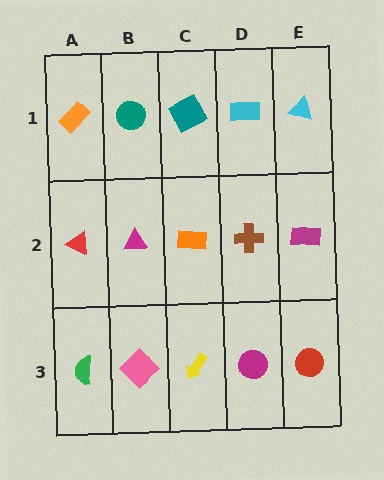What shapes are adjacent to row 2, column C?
A teal square (row 1, column C), a yellow arrow (row 3, column C), a magenta triangle (row 2, column B), a brown cross (row 2, column D).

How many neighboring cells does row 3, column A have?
2.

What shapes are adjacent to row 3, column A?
A red triangle (row 2, column A), a pink diamond (row 3, column B).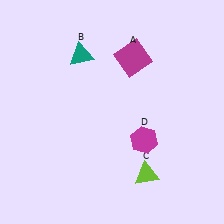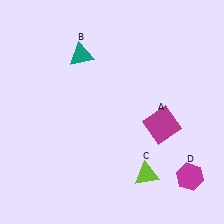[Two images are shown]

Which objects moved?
The objects that moved are: the magenta square (A), the magenta hexagon (D).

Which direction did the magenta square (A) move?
The magenta square (A) moved down.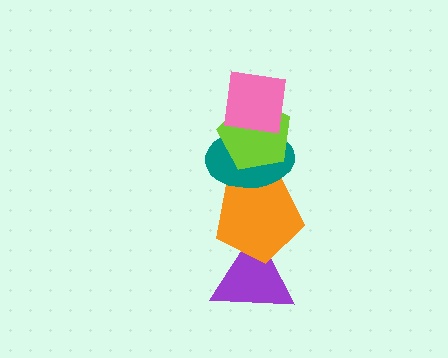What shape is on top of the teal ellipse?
The lime pentagon is on top of the teal ellipse.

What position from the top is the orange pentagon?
The orange pentagon is 4th from the top.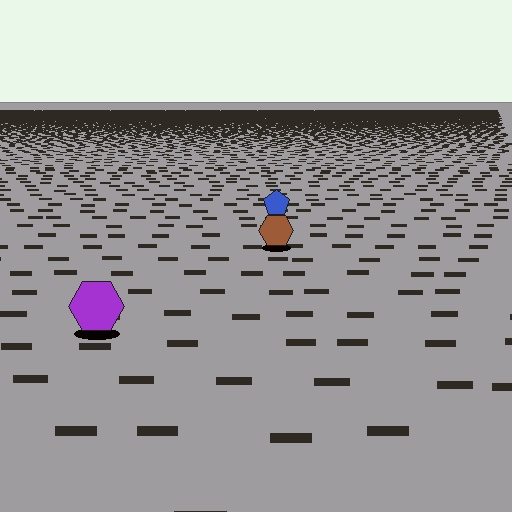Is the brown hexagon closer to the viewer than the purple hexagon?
No. The purple hexagon is closer — you can tell from the texture gradient: the ground texture is coarser near it.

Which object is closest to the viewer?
The purple hexagon is closest. The texture marks near it are larger and more spread out.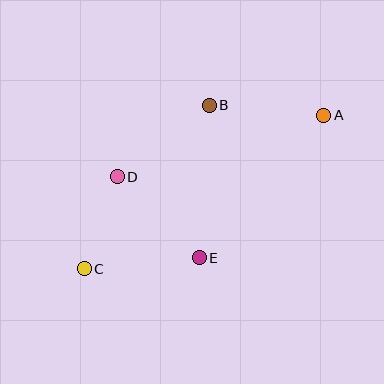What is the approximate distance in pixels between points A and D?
The distance between A and D is approximately 215 pixels.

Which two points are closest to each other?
Points C and D are closest to each other.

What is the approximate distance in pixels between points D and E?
The distance between D and E is approximately 115 pixels.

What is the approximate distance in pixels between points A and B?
The distance between A and B is approximately 115 pixels.